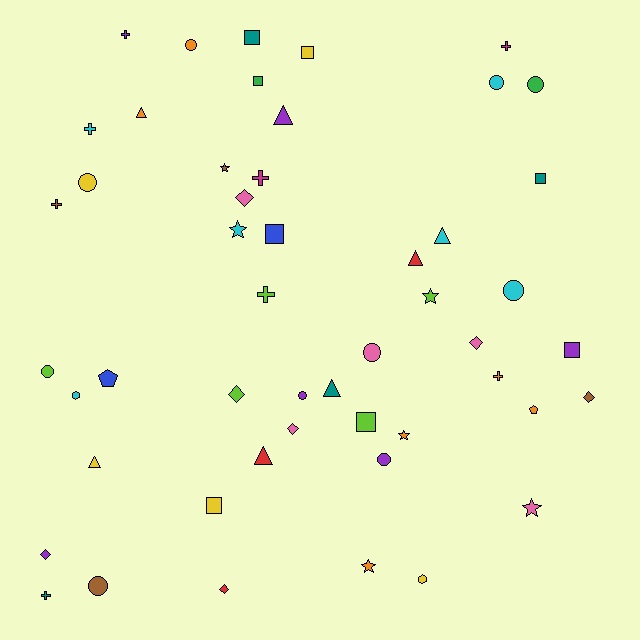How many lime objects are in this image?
There are 5 lime objects.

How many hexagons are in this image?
There are 2 hexagons.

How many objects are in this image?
There are 50 objects.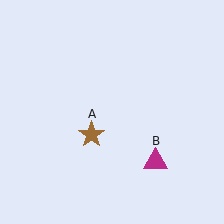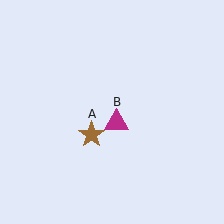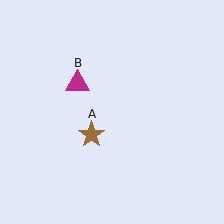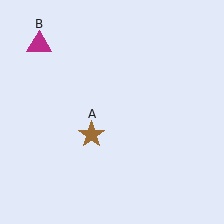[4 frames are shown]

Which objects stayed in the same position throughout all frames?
Brown star (object A) remained stationary.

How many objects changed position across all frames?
1 object changed position: magenta triangle (object B).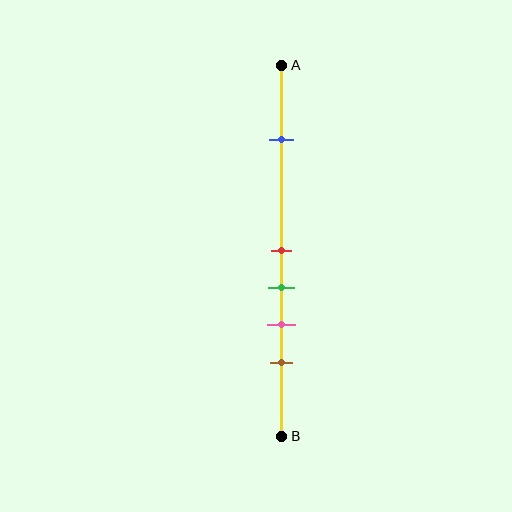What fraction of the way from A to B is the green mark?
The green mark is approximately 60% (0.6) of the way from A to B.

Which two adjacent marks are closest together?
The red and green marks are the closest adjacent pair.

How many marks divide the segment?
There are 5 marks dividing the segment.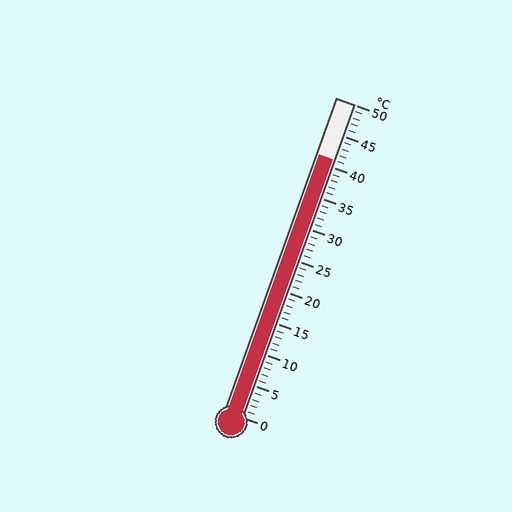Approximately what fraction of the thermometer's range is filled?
The thermometer is filled to approximately 80% of its range.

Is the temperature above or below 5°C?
The temperature is above 5°C.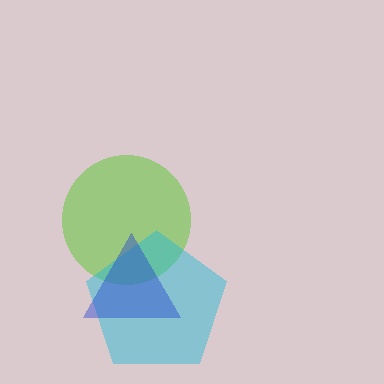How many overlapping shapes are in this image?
There are 3 overlapping shapes in the image.